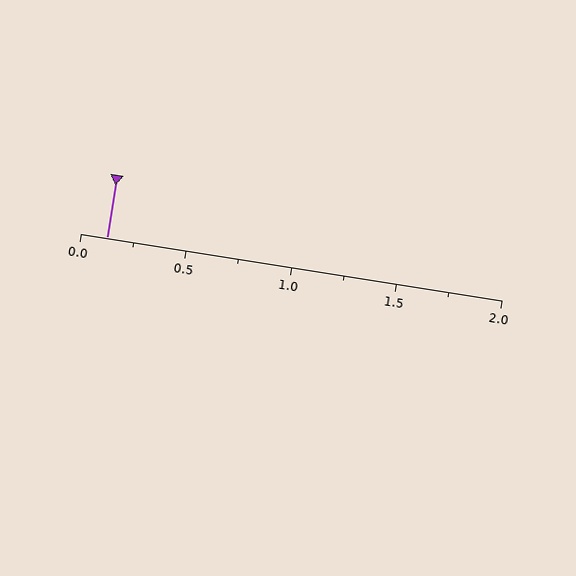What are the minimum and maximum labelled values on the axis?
The axis runs from 0.0 to 2.0.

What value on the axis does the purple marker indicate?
The marker indicates approximately 0.12.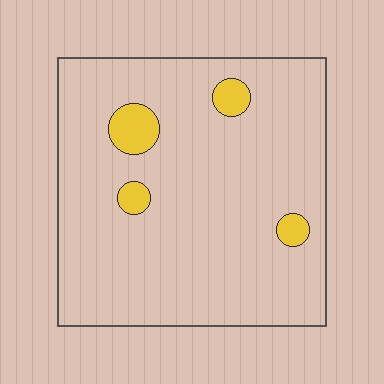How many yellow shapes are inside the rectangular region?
4.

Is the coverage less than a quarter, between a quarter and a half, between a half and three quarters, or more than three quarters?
Less than a quarter.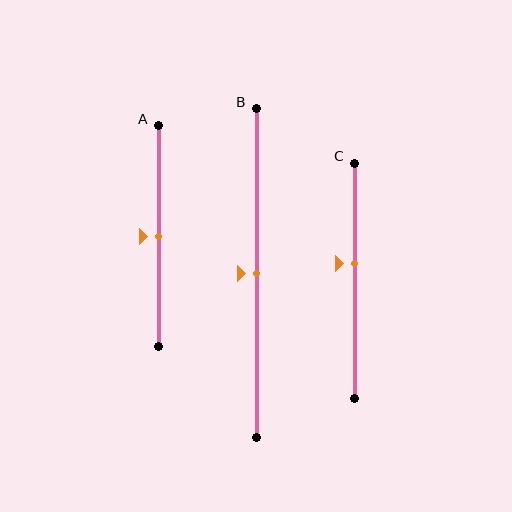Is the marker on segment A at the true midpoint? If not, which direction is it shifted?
Yes, the marker on segment A is at the true midpoint.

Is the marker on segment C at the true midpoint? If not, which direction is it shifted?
No, the marker on segment C is shifted upward by about 7% of the segment length.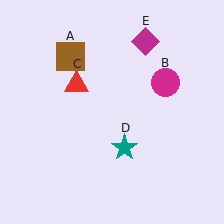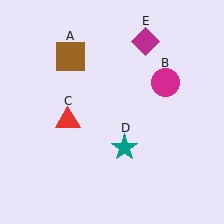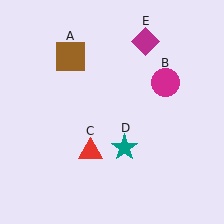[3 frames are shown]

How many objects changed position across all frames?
1 object changed position: red triangle (object C).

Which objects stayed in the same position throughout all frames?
Brown square (object A) and magenta circle (object B) and teal star (object D) and magenta diamond (object E) remained stationary.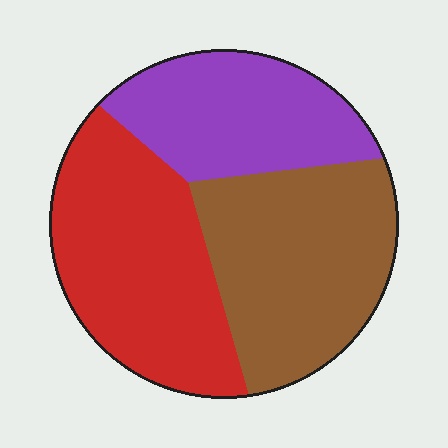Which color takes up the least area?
Purple, at roughly 25%.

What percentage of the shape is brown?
Brown takes up between a quarter and a half of the shape.